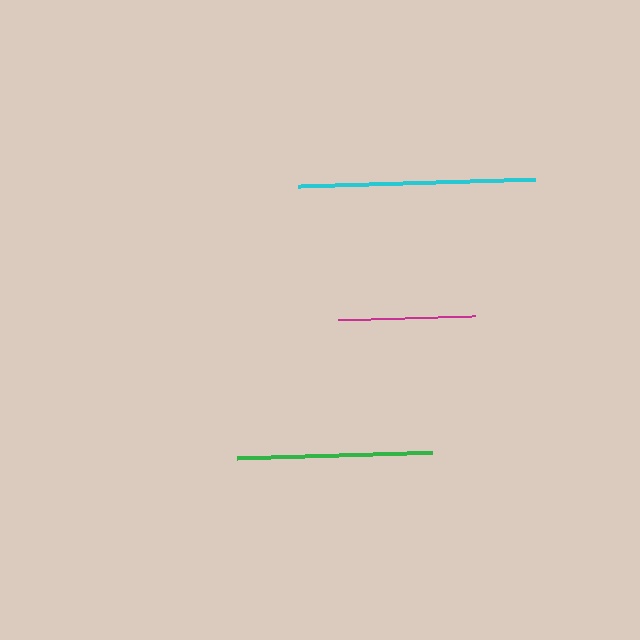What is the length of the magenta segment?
The magenta segment is approximately 138 pixels long.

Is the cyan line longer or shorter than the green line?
The cyan line is longer than the green line.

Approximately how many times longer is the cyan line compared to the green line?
The cyan line is approximately 1.2 times the length of the green line.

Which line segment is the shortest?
The magenta line is the shortest at approximately 138 pixels.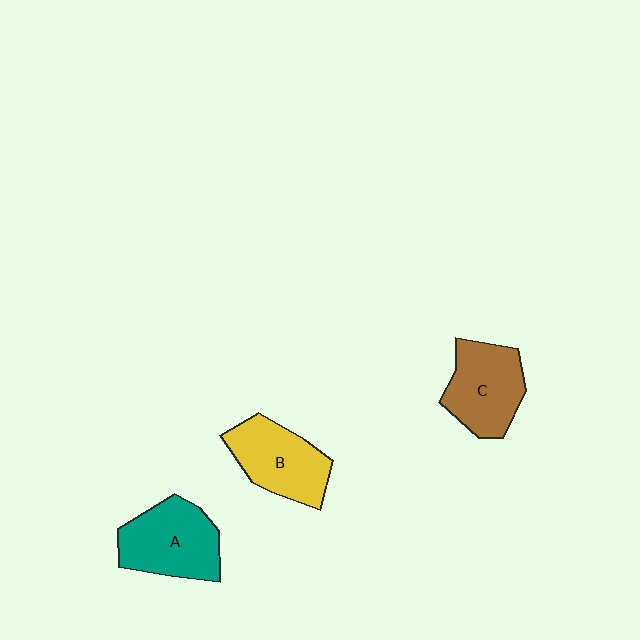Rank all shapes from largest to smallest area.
From largest to smallest: A (teal), C (brown), B (yellow).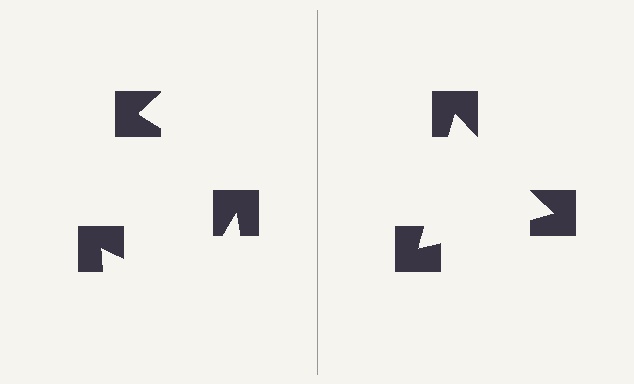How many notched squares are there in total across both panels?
6 — 3 on each side.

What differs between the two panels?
The notched squares are positioned identically on both sides; only the wedge orientations differ. On the right they align to a triangle; on the left they are misaligned.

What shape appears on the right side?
An illusory triangle.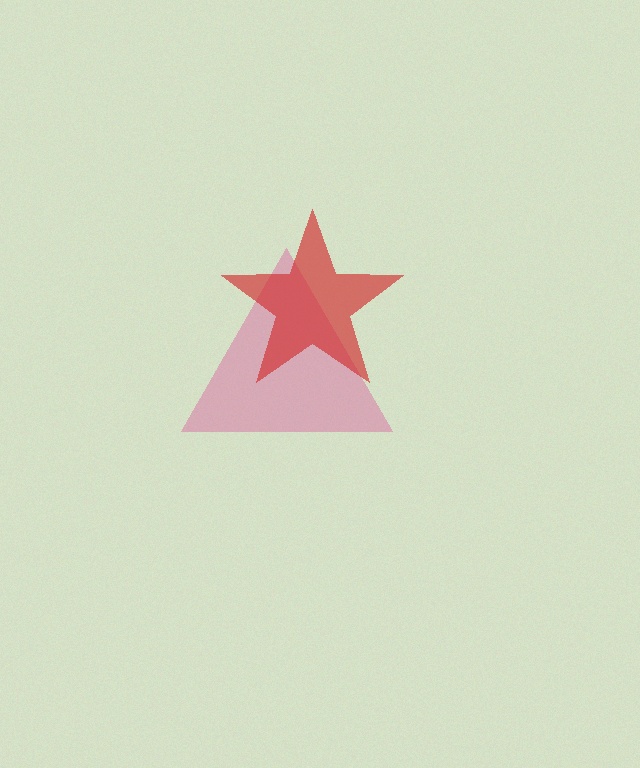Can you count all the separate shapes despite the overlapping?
Yes, there are 2 separate shapes.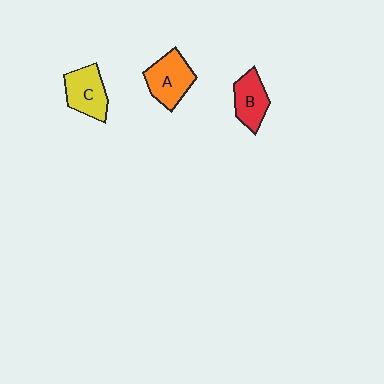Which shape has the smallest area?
Shape B (red).